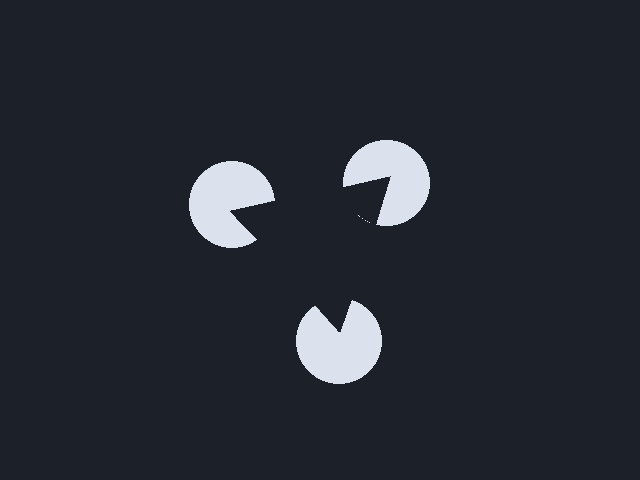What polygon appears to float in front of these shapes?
An illusory triangle — its edges are inferred from the aligned wedge cuts in the pac-man discs, not physically drawn.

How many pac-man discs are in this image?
There are 3 — one at each vertex of the illusory triangle.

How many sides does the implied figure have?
3 sides.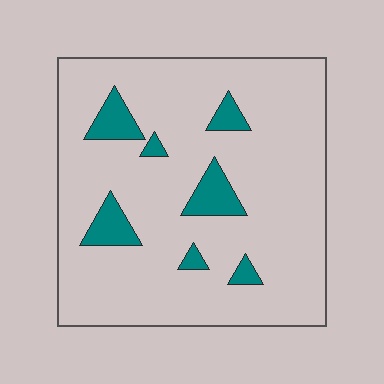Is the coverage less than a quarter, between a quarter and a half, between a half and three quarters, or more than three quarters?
Less than a quarter.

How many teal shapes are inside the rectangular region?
7.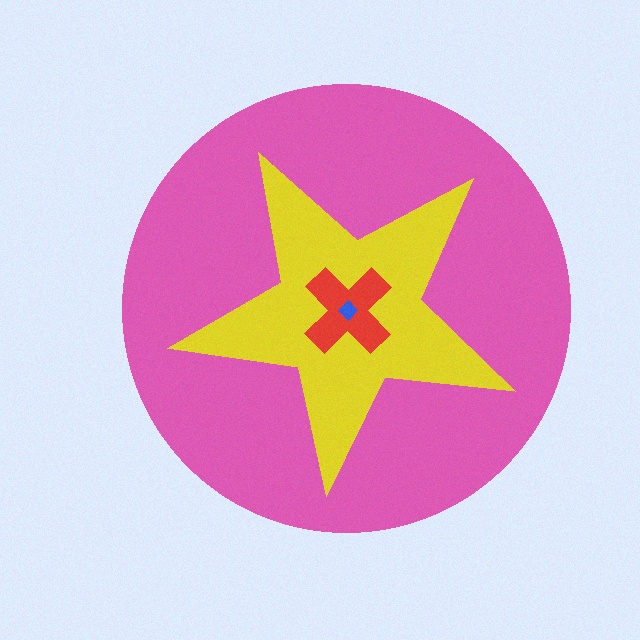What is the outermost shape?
The pink circle.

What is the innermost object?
The blue diamond.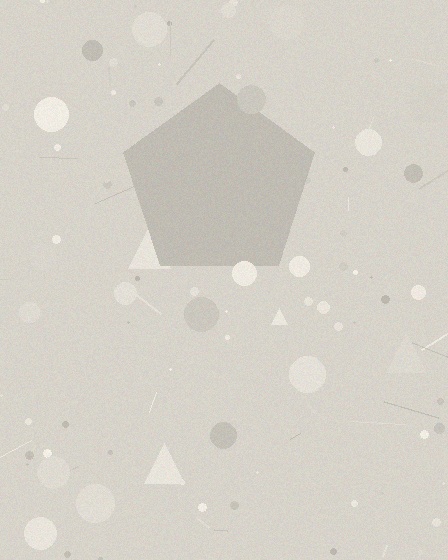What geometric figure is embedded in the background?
A pentagon is embedded in the background.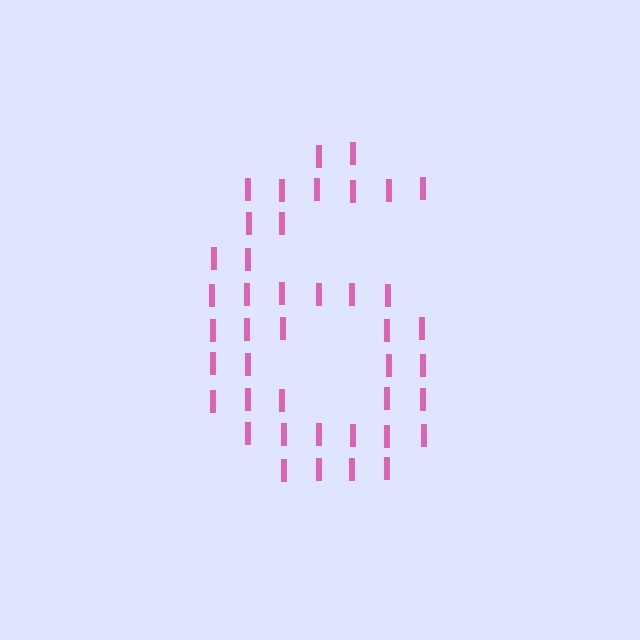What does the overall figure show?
The overall figure shows the digit 6.